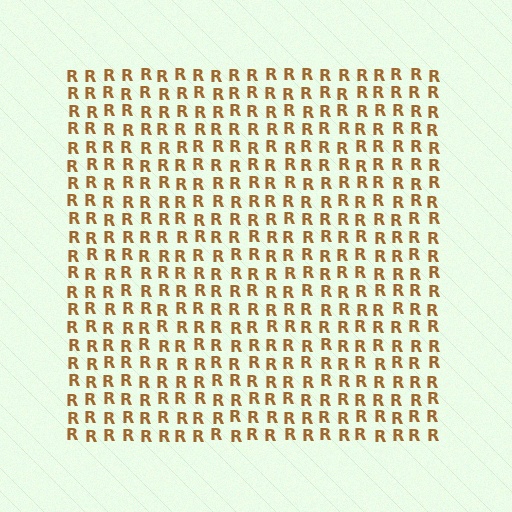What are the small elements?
The small elements are letter R's.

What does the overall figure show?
The overall figure shows a square.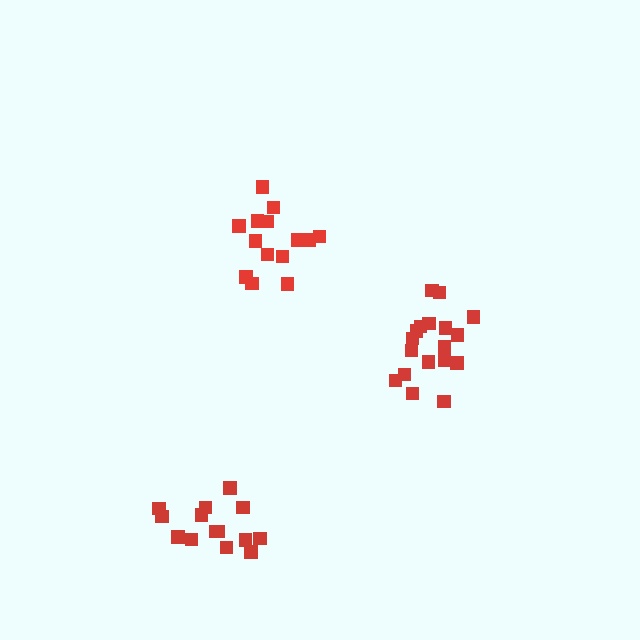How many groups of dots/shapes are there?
There are 3 groups.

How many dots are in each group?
Group 1: 14 dots, Group 2: 14 dots, Group 3: 18 dots (46 total).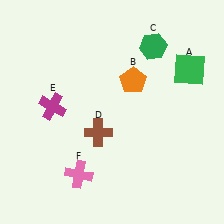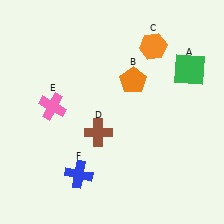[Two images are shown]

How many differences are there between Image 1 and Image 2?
There are 3 differences between the two images.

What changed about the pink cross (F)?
In Image 1, F is pink. In Image 2, it changed to blue.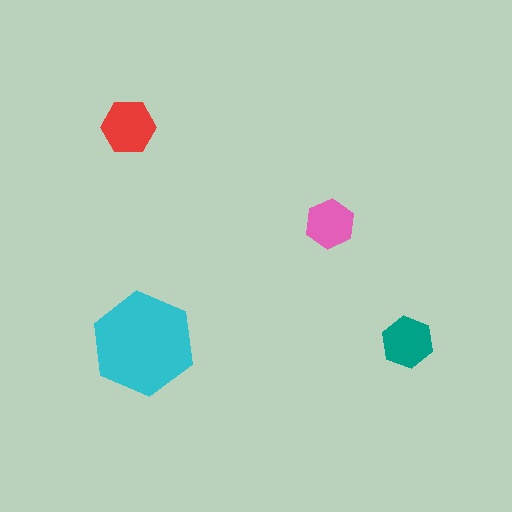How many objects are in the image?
There are 4 objects in the image.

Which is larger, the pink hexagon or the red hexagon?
The red one.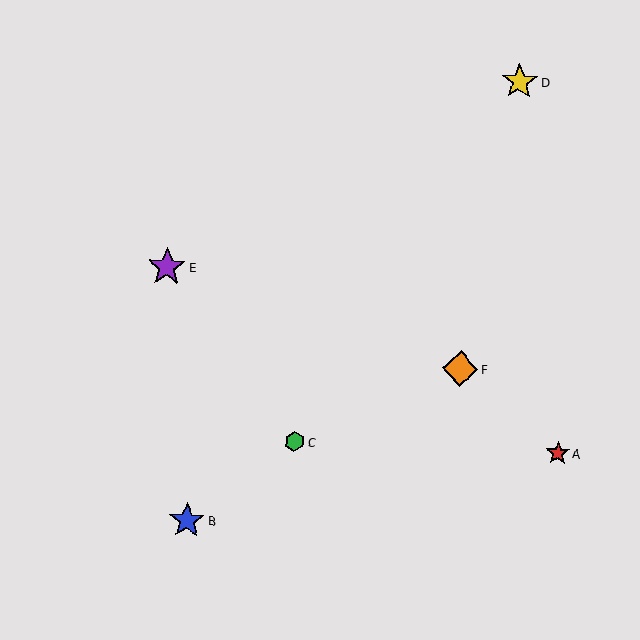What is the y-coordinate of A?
Object A is at y≈453.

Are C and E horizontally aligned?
No, C is at y≈442 and E is at y≈267.